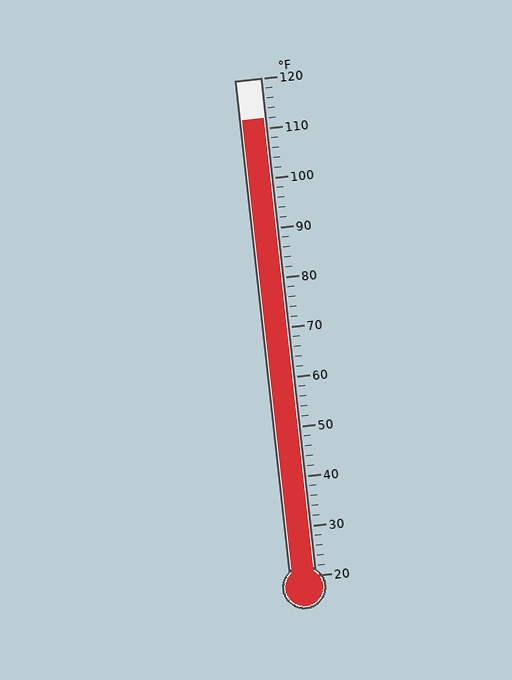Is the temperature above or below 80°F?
The temperature is above 80°F.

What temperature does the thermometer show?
The thermometer shows approximately 112°F.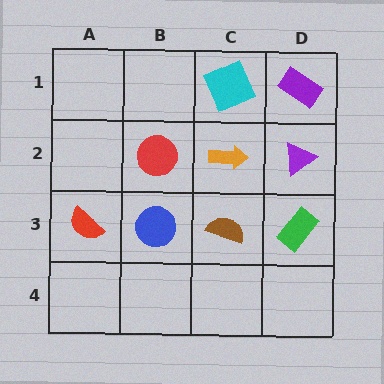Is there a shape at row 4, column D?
No, that cell is empty.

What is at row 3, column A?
A red semicircle.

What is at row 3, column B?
A blue circle.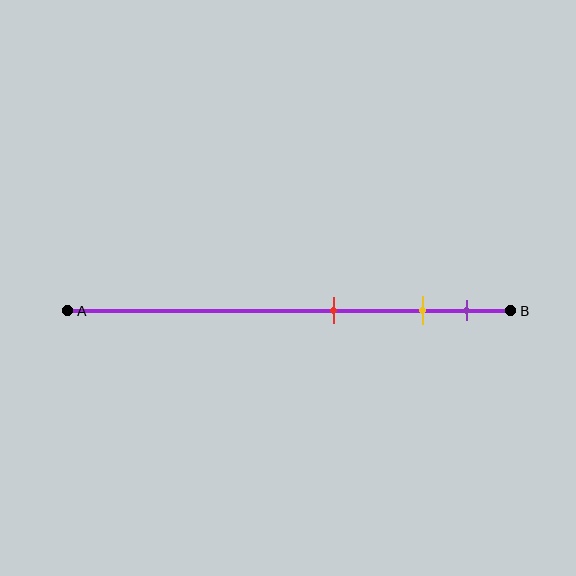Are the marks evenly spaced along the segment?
No, the marks are not evenly spaced.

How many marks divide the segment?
There are 3 marks dividing the segment.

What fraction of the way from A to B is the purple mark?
The purple mark is approximately 90% (0.9) of the way from A to B.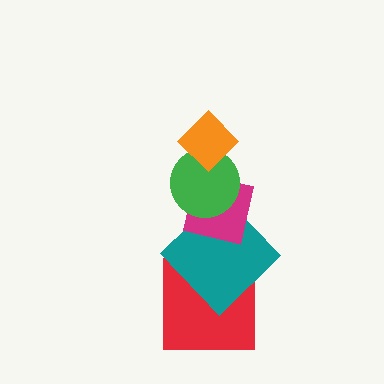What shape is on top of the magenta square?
The green circle is on top of the magenta square.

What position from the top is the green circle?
The green circle is 2nd from the top.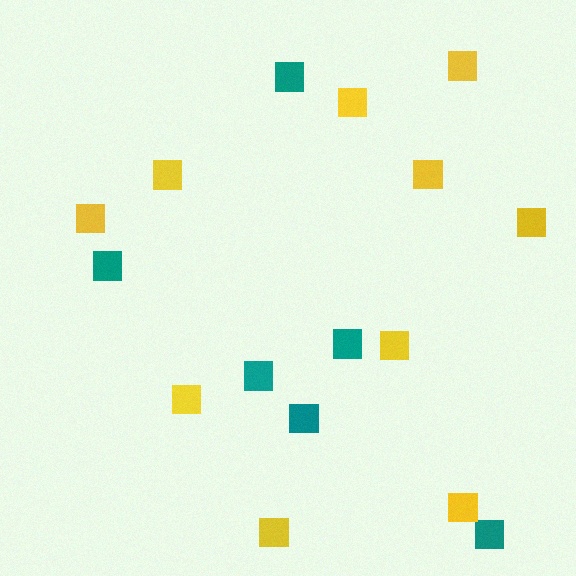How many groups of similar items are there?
There are 2 groups: one group of teal squares (6) and one group of yellow squares (10).